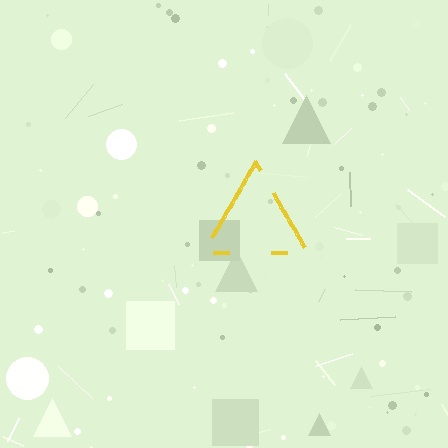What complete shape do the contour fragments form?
The contour fragments form a triangle.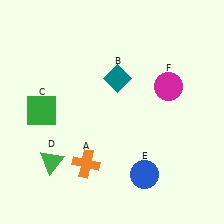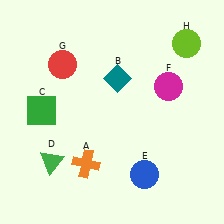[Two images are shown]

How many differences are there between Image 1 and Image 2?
There are 2 differences between the two images.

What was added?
A red circle (G), a lime circle (H) were added in Image 2.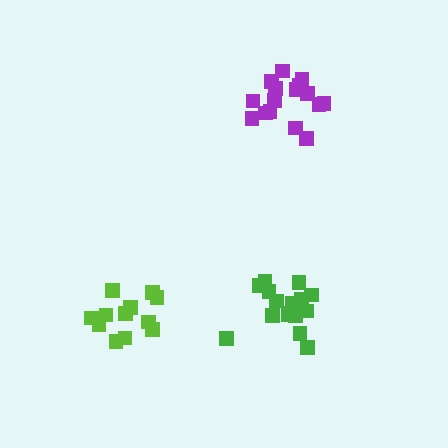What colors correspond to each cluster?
The clusters are colored: green, purple, lime.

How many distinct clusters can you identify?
There are 3 distinct clusters.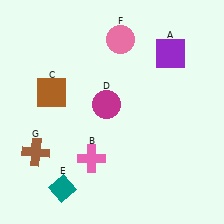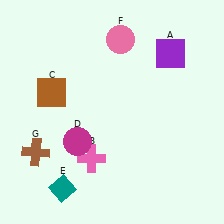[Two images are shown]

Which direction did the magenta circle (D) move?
The magenta circle (D) moved down.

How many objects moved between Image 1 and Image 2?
1 object moved between the two images.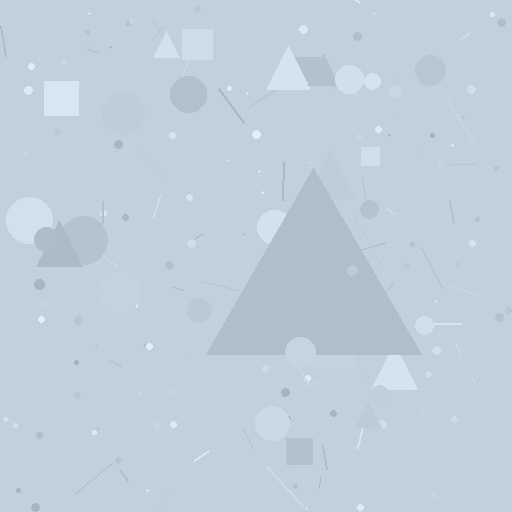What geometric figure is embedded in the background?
A triangle is embedded in the background.